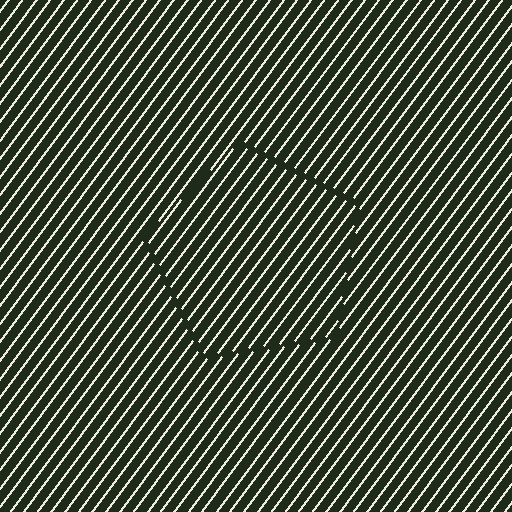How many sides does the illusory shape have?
5 sides — the line-ends trace a pentagon.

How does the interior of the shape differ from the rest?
The interior of the shape contains the same grating, shifted by half a period — the contour is defined by the phase discontinuity where line-ends from the inner and outer gratings abut.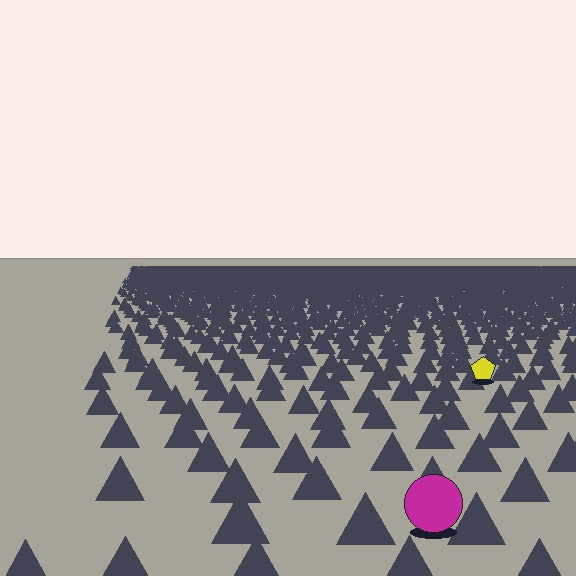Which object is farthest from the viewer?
The yellow pentagon is farthest from the viewer. It appears smaller and the ground texture around it is denser.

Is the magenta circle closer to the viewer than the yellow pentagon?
Yes. The magenta circle is closer — you can tell from the texture gradient: the ground texture is coarser near it.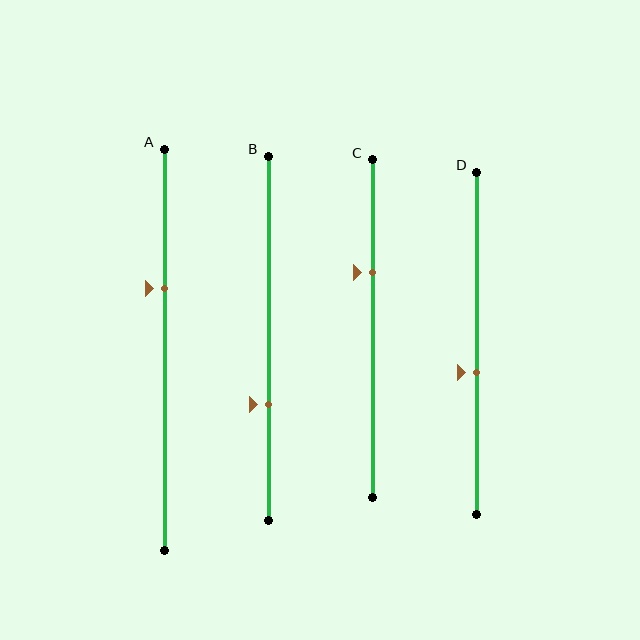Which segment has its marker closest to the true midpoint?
Segment D has its marker closest to the true midpoint.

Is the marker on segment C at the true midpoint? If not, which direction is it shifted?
No, the marker on segment C is shifted upward by about 17% of the segment length.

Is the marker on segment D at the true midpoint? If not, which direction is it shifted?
No, the marker on segment D is shifted downward by about 8% of the segment length.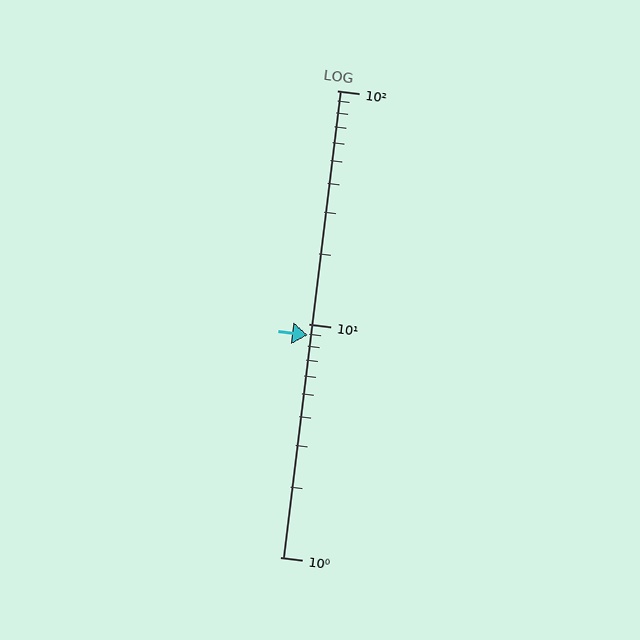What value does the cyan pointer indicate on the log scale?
The pointer indicates approximately 8.9.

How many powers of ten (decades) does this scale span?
The scale spans 2 decades, from 1 to 100.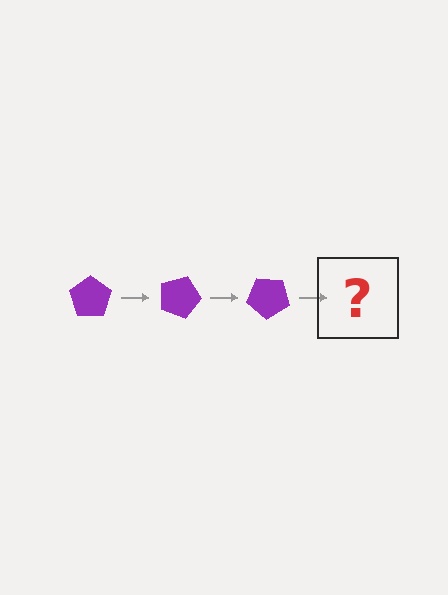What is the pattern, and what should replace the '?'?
The pattern is that the pentagon rotates 20 degrees each step. The '?' should be a purple pentagon rotated 60 degrees.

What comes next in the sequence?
The next element should be a purple pentagon rotated 60 degrees.